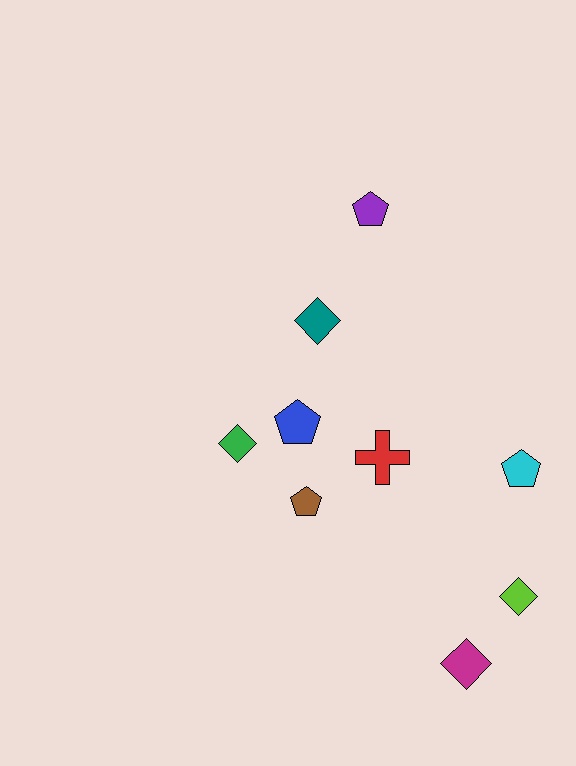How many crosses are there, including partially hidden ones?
There is 1 cross.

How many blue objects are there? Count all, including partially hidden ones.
There is 1 blue object.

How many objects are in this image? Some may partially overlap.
There are 9 objects.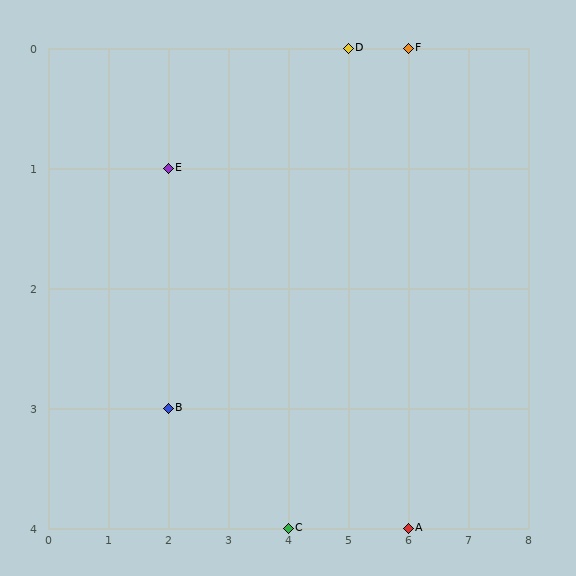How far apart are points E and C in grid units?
Points E and C are 2 columns and 3 rows apart (about 3.6 grid units diagonally).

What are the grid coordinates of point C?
Point C is at grid coordinates (4, 4).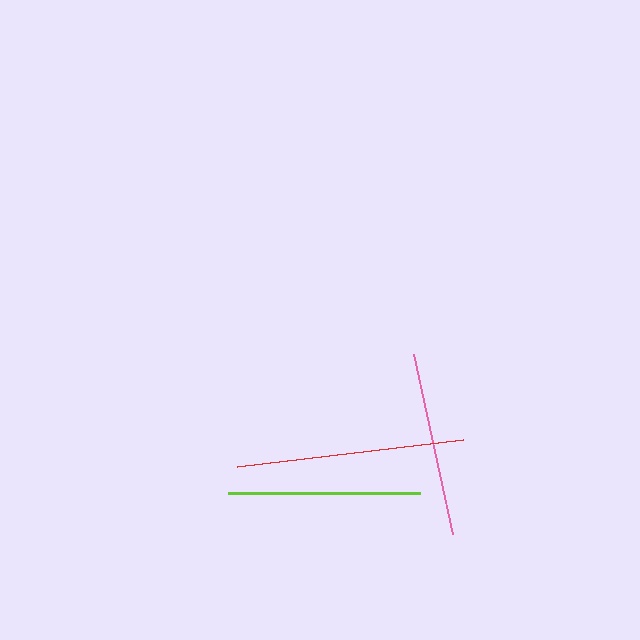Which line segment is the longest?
The red line is the longest at approximately 227 pixels.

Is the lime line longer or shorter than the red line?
The red line is longer than the lime line.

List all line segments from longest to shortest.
From longest to shortest: red, lime, pink.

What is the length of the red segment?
The red segment is approximately 227 pixels long.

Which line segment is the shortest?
The pink line is the shortest at approximately 184 pixels.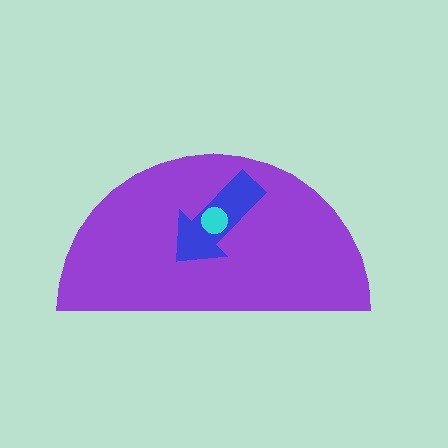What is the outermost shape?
The purple semicircle.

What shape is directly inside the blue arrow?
The cyan circle.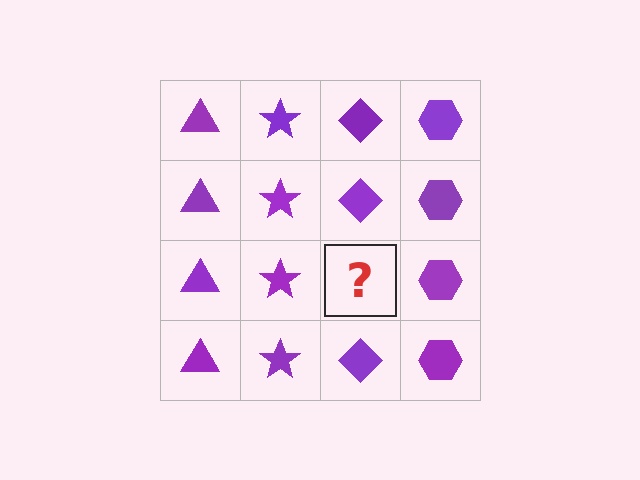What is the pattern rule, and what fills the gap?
The rule is that each column has a consistent shape. The gap should be filled with a purple diamond.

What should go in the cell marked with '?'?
The missing cell should contain a purple diamond.